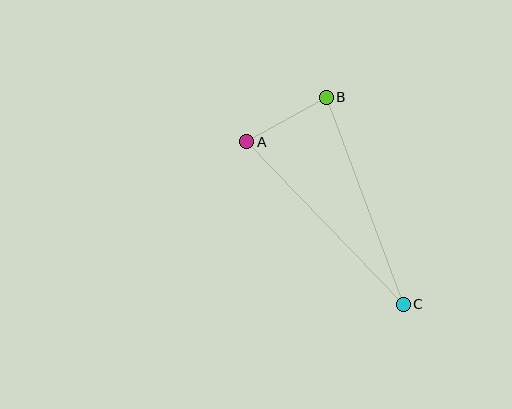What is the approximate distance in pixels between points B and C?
The distance between B and C is approximately 221 pixels.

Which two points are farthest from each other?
Points A and C are farthest from each other.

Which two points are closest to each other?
Points A and B are closest to each other.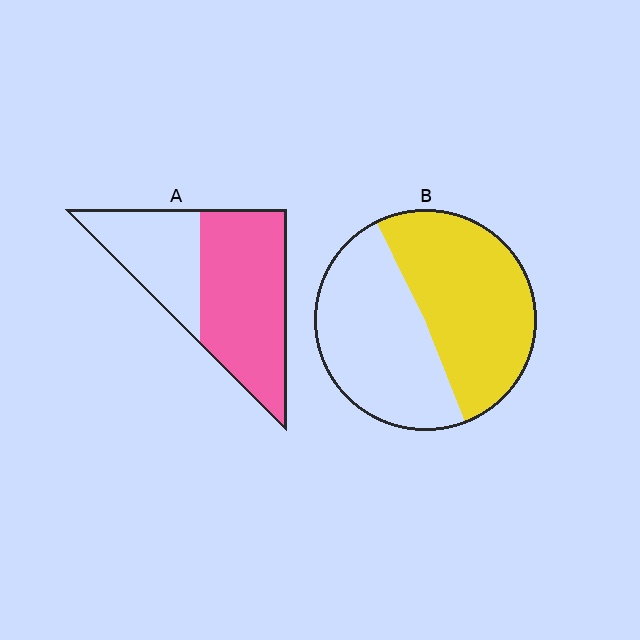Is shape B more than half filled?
Roughly half.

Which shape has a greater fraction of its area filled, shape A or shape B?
Shape A.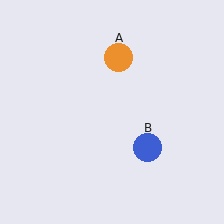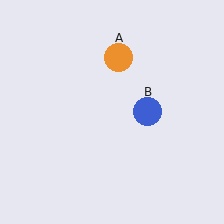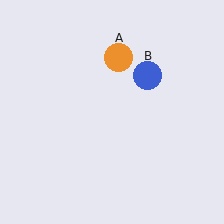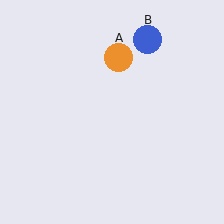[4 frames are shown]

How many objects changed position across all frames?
1 object changed position: blue circle (object B).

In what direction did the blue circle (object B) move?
The blue circle (object B) moved up.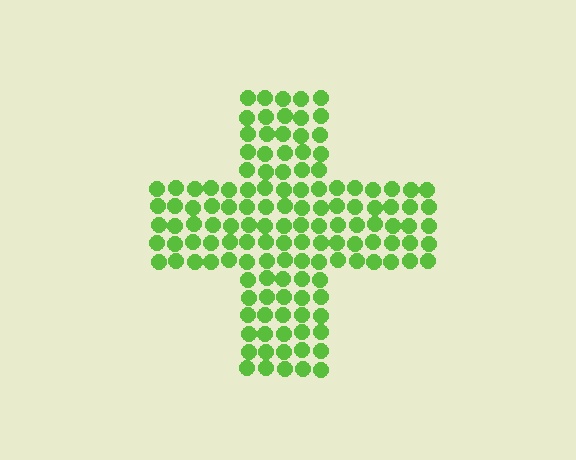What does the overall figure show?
The overall figure shows a cross.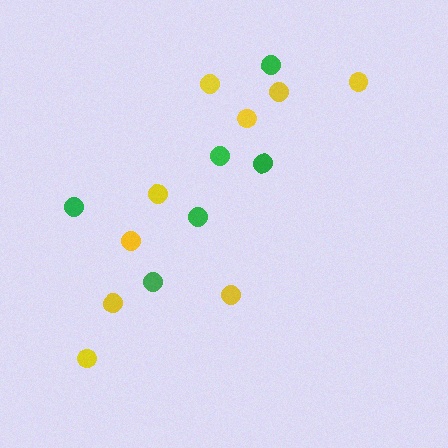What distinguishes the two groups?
There are 2 groups: one group of green circles (6) and one group of yellow circles (9).